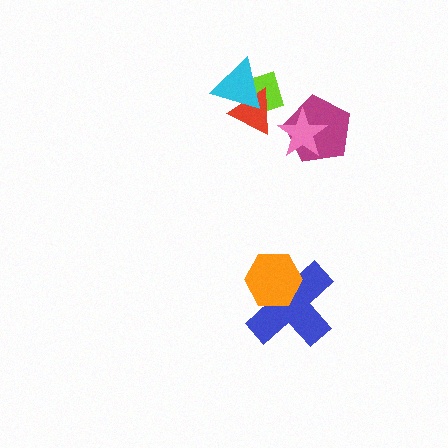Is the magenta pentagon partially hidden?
Yes, it is partially covered by another shape.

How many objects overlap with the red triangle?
2 objects overlap with the red triangle.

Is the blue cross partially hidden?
Yes, it is partially covered by another shape.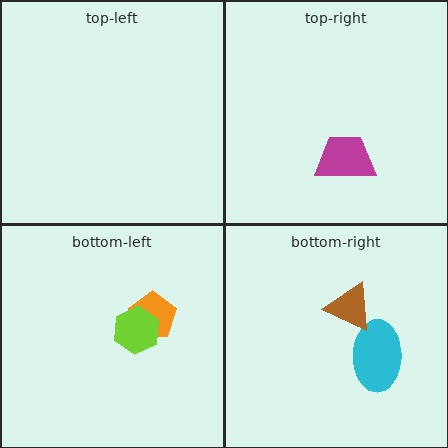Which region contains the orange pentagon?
The bottom-left region.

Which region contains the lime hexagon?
The bottom-left region.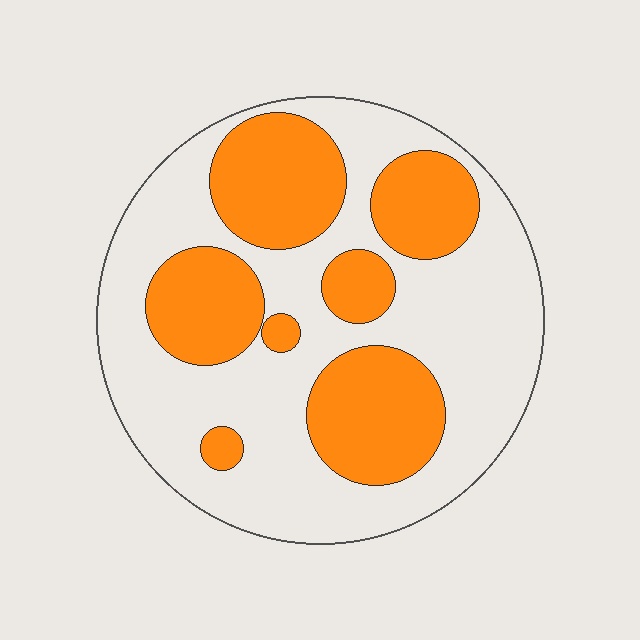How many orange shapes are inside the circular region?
7.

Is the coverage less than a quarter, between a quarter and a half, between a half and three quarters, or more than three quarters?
Between a quarter and a half.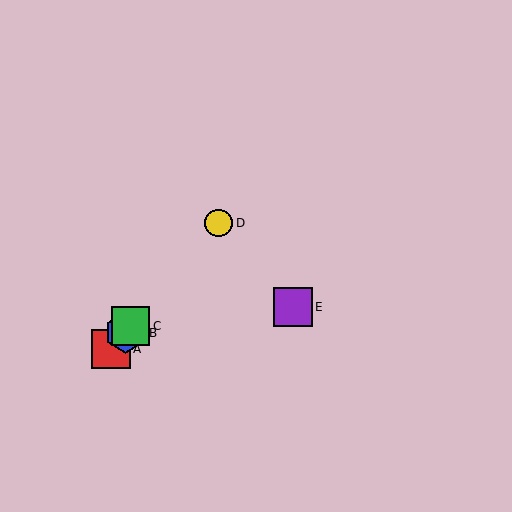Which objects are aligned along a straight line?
Objects A, B, C, D are aligned along a straight line.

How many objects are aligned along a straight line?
4 objects (A, B, C, D) are aligned along a straight line.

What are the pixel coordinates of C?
Object C is at (131, 326).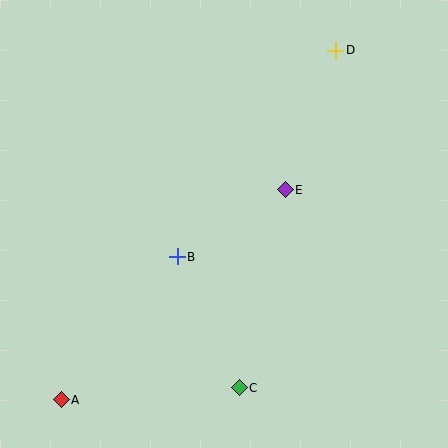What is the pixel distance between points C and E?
The distance between C and E is 203 pixels.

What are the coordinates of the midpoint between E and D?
The midpoint between E and D is at (310, 120).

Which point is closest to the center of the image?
Point B at (177, 257) is closest to the center.